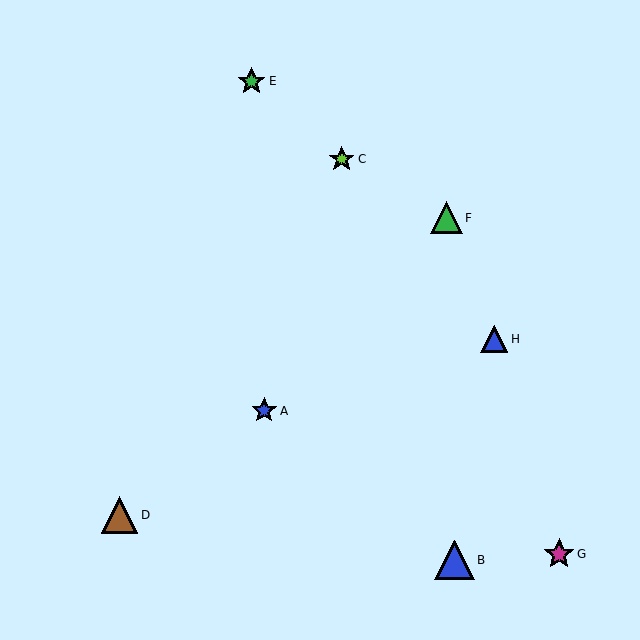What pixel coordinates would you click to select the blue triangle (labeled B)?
Click at (455, 560) to select the blue triangle B.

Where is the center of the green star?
The center of the green star is at (252, 81).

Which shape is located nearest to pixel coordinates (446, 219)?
The green triangle (labeled F) at (446, 218) is nearest to that location.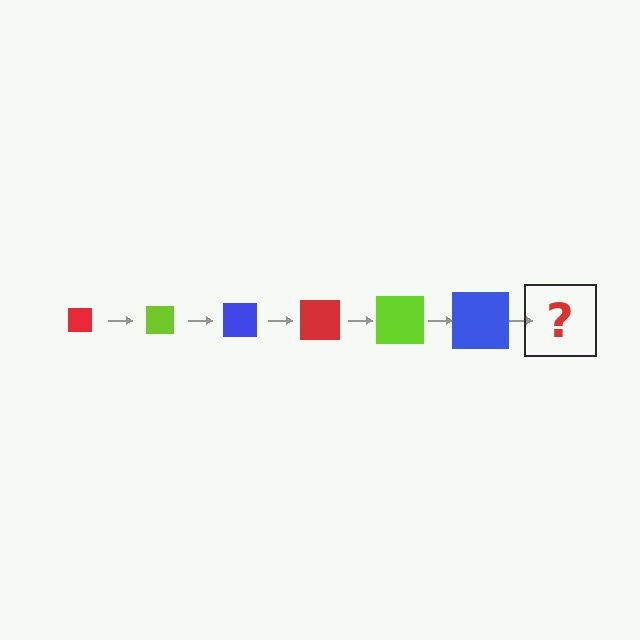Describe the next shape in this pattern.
It should be a red square, larger than the previous one.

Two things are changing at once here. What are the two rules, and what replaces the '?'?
The two rules are that the square grows larger each step and the color cycles through red, lime, and blue. The '?' should be a red square, larger than the previous one.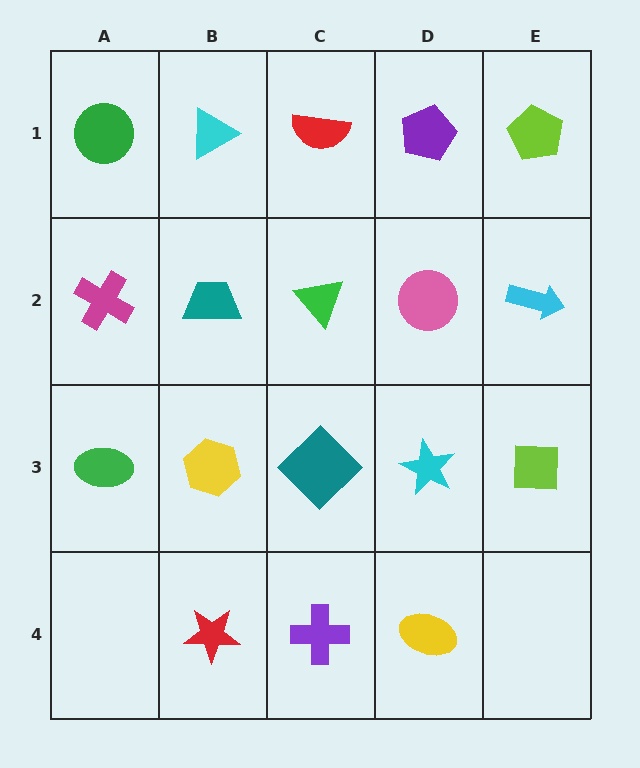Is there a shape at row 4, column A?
No, that cell is empty.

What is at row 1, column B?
A cyan triangle.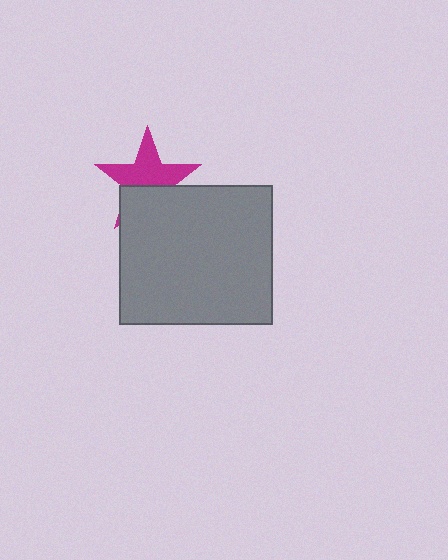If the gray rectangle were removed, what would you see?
You would see the complete magenta star.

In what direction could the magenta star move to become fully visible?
The magenta star could move up. That would shift it out from behind the gray rectangle entirely.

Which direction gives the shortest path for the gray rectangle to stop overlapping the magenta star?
Moving down gives the shortest separation.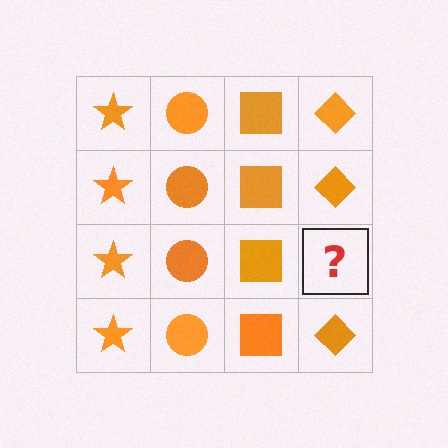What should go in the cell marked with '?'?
The missing cell should contain an orange diamond.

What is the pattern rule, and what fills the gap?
The rule is that each column has a consistent shape. The gap should be filled with an orange diamond.